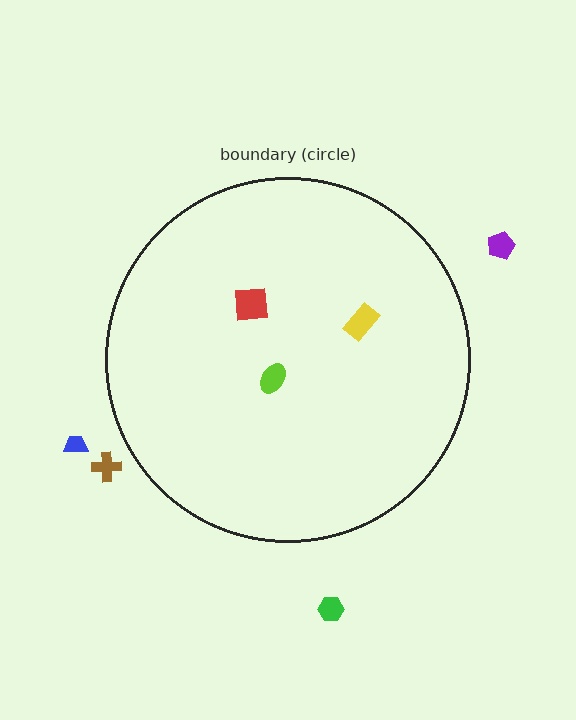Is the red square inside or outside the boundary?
Inside.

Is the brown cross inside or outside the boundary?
Outside.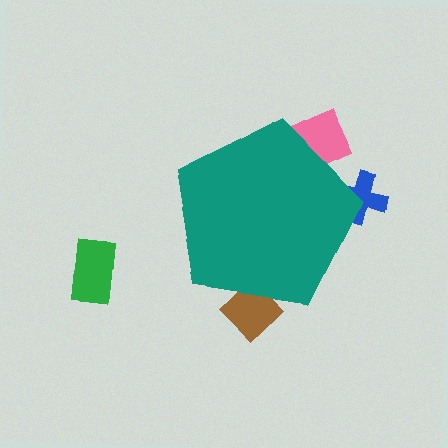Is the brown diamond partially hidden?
Yes, the brown diamond is partially hidden behind the teal pentagon.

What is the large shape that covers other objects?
A teal pentagon.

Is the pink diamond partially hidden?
Yes, the pink diamond is partially hidden behind the teal pentagon.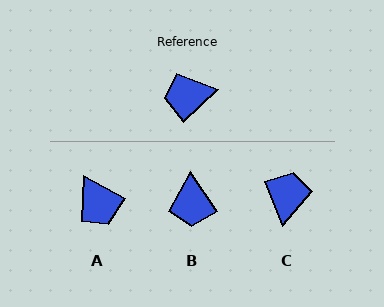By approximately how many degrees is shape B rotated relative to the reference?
Approximately 82 degrees counter-clockwise.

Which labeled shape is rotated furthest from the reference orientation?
C, about 110 degrees away.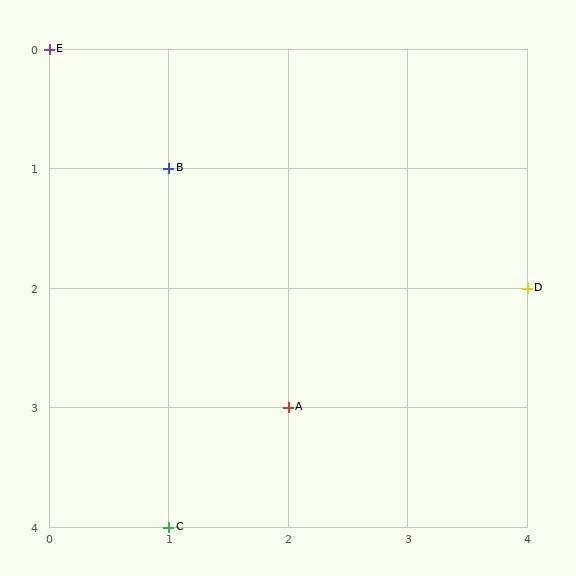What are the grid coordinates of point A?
Point A is at grid coordinates (2, 3).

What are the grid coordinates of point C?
Point C is at grid coordinates (1, 4).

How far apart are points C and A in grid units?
Points C and A are 1 column and 1 row apart (about 1.4 grid units diagonally).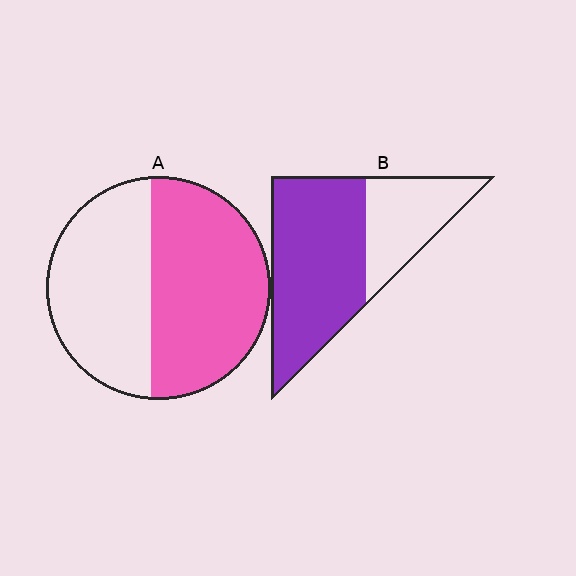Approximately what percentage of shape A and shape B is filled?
A is approximately 55% and B is approximately 65%.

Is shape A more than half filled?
Yes.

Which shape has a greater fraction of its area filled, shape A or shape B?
Shape B.